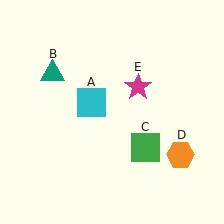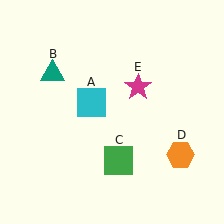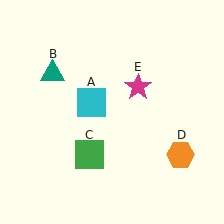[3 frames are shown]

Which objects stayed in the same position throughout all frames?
Cyan square (object A) and teal triangle (object B) and orange hexagon (object D) and magenta star (object E) remained stationary.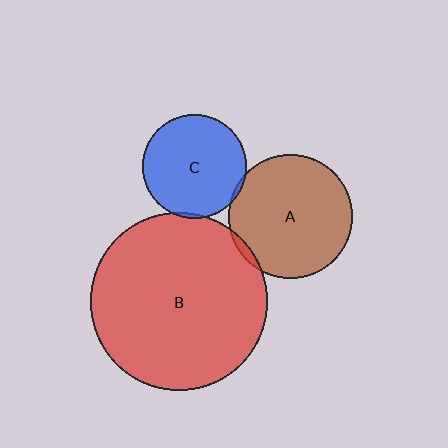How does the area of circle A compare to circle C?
Approximately 1.4 times.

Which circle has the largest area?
Circle B (red).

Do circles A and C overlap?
Yes.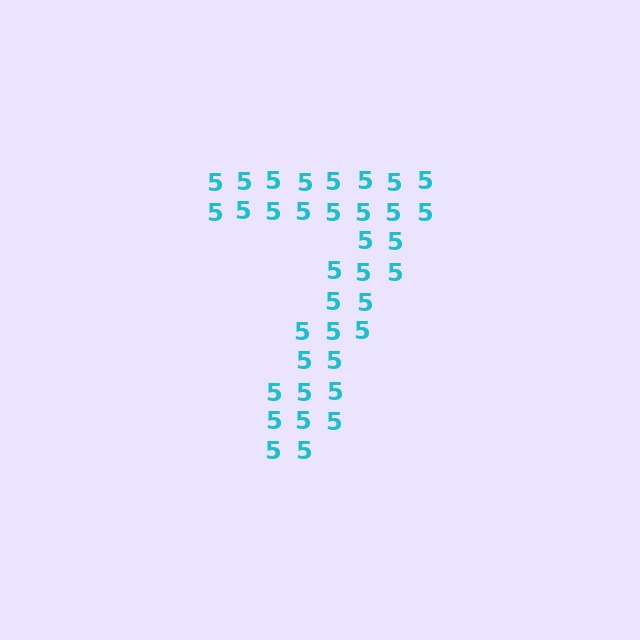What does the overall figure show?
The overall figure shows the digit 7.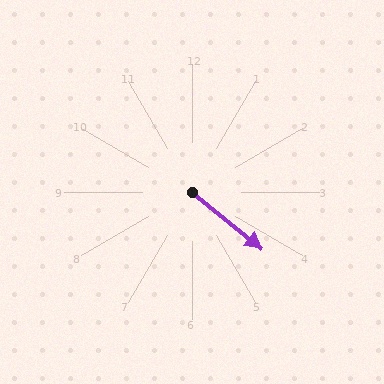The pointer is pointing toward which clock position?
Roughly 4 o'clock.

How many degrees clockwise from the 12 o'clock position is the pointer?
Approximately 129 degrees.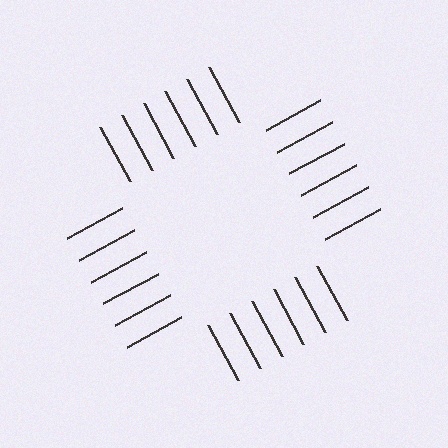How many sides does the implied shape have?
4 sides — the line-ends trace a square.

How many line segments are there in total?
24 — 6 along each of the 4 edges.